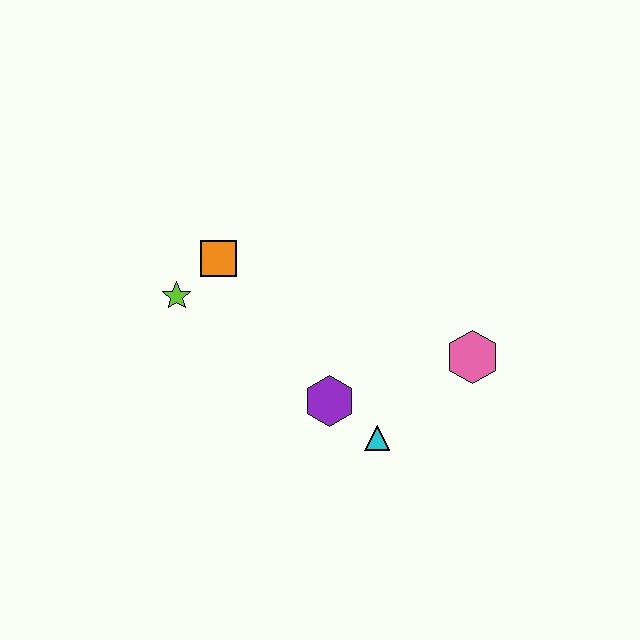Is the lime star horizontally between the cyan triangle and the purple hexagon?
No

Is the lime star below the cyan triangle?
No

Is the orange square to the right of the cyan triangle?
No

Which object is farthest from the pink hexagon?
The lime star is farthest from the pink hexagon.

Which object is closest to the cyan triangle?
The purple hexagon is closest to the cyan triangle.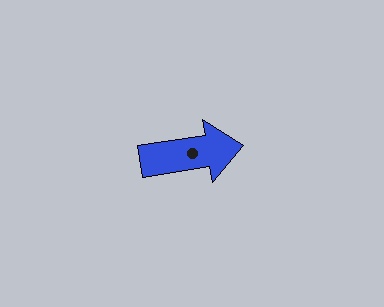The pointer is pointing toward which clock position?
Roughly 3 o'clock.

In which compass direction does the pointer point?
East.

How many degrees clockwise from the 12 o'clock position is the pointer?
Approximately 81 degrees.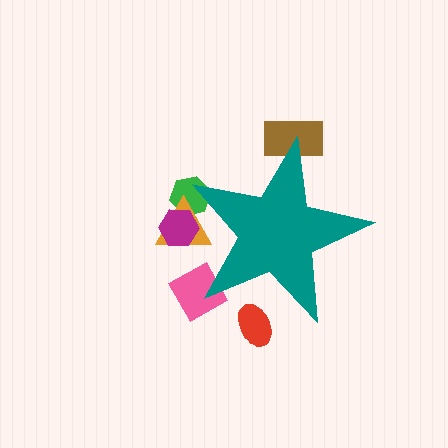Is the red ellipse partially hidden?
Yes, the red ellipse is partially hidden behind the teal star.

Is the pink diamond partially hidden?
Yes, the pink diamond is partially hidden behind the teal star.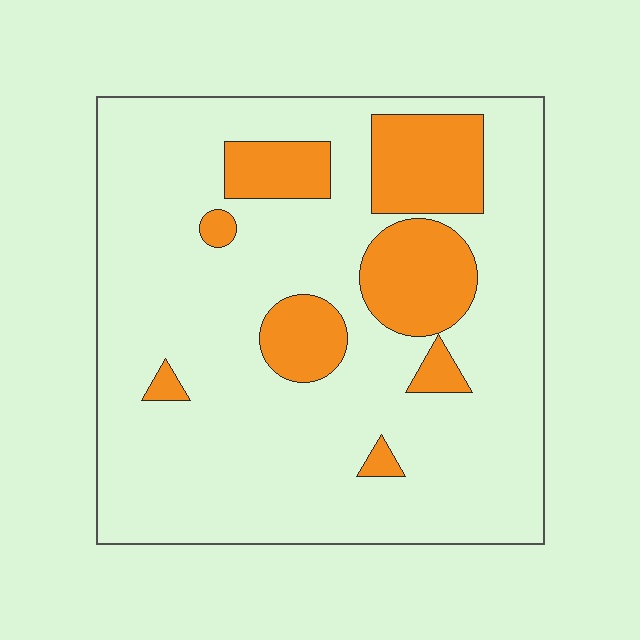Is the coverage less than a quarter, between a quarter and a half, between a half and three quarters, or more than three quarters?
Less than a quarter.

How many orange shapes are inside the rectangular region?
8.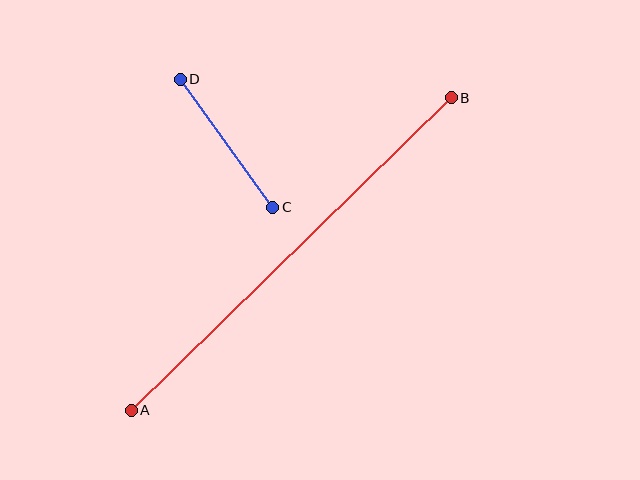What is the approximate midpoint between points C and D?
The midpoint is at approximately (227, 143) pixels.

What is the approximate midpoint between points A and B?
The midpoint is at approximately (291, 254) pixels.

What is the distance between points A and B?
The distance is approximately 447 pixels.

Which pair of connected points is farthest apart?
Points A and B are farthest apart.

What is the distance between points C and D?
The distance is approximately 158 pixels.